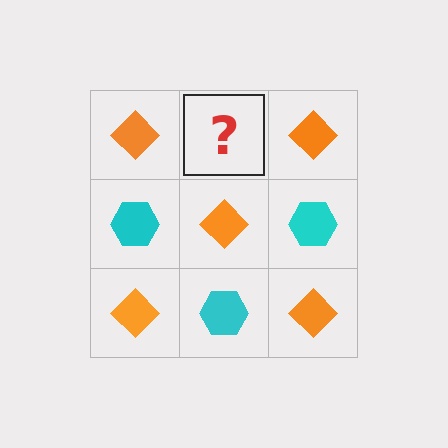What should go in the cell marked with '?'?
The missing cell should contain a cyan hexagon.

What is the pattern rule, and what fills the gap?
The rule is that it alternates orange diamond and cyan hexagon in a checkerboard pattern. The gap should be filled with a cyan hexagon.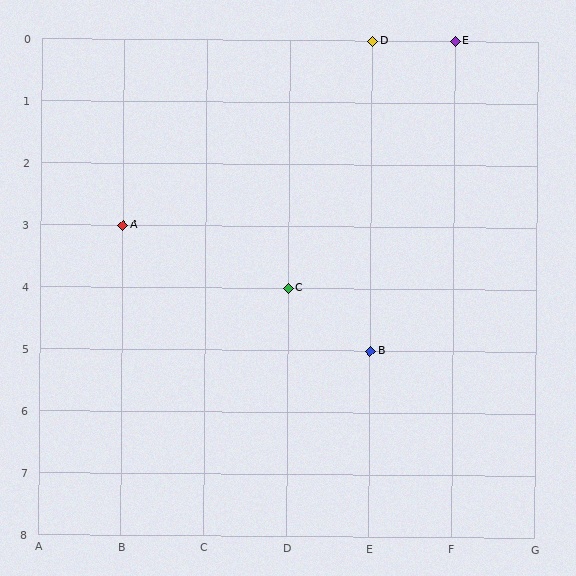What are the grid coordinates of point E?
Point E is at grid coordinates (F, 0).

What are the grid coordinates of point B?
Point B is at grid coordinates (E, 5).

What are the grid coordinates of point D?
Point D is at grid coordinates (E, 0).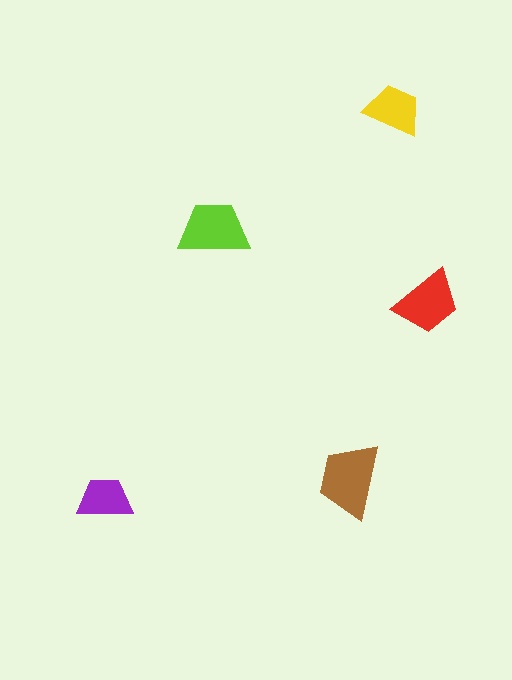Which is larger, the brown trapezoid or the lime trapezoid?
The brown one.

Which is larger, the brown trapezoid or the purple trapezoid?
The brown one.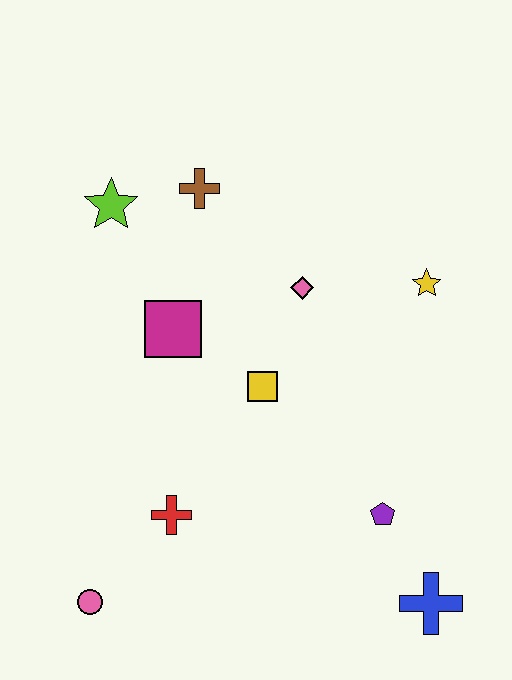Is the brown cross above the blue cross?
Yes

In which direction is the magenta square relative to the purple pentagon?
The magenta square is to the left of the purple pentagon.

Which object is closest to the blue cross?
The purple pentagon is closest to the blue cross.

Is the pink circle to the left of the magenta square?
Yes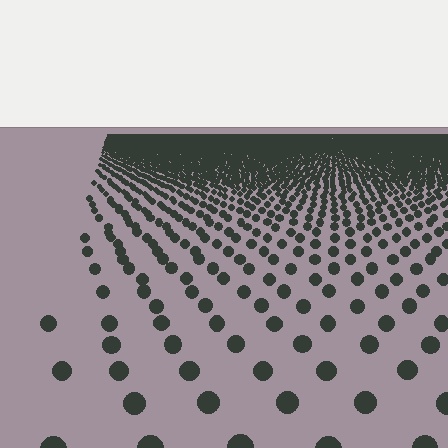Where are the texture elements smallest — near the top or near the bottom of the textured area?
Near the top.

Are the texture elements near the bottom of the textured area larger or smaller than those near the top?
Larger. Near the bottom, elements are closer to the viewer and appear at a bigger on-screen size.